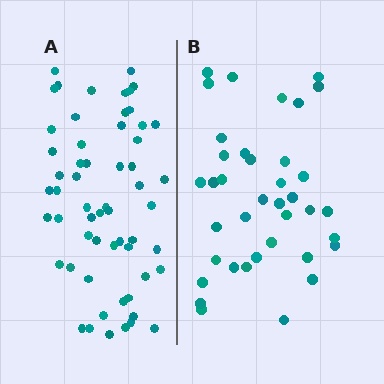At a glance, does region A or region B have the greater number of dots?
Region A (the left region) has more dots.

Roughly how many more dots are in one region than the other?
Region A has approximately 20 more dots than region B.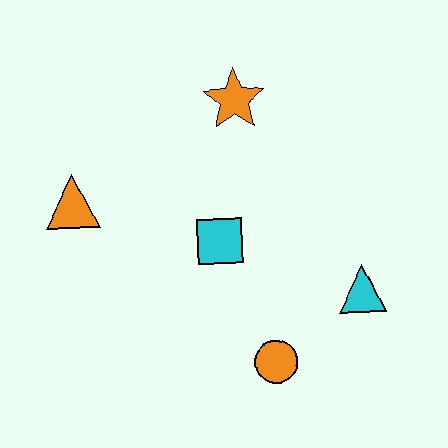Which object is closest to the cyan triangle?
The orange circle is closest to the cyan triangle.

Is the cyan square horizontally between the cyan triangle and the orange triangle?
Yes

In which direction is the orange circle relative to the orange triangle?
The orange circle is to the right of the orange triangle.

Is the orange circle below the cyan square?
Yes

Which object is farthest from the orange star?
The orange circle is farthest from the orange star.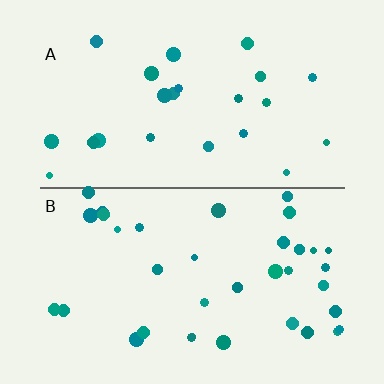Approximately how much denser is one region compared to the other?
Approximately 1.5× — region B over region A.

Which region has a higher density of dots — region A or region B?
B (the bottom).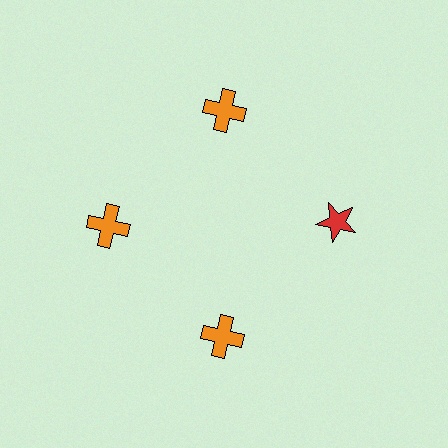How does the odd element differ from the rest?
It differs in both color (red instead of orange) and shape (star instead of cross).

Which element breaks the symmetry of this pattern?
The red star at roughly the 3 o'clock position breaks the symmetry. All other shapes are orange crosses.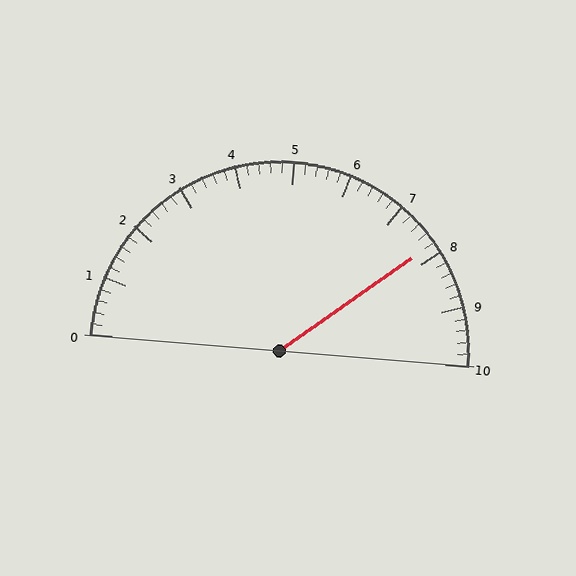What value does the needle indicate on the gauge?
The needle indicates approximately 7.8.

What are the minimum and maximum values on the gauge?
The gauge ranges from 0 to 10.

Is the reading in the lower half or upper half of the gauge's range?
The reading is in the upper half of the range (0 to 10).